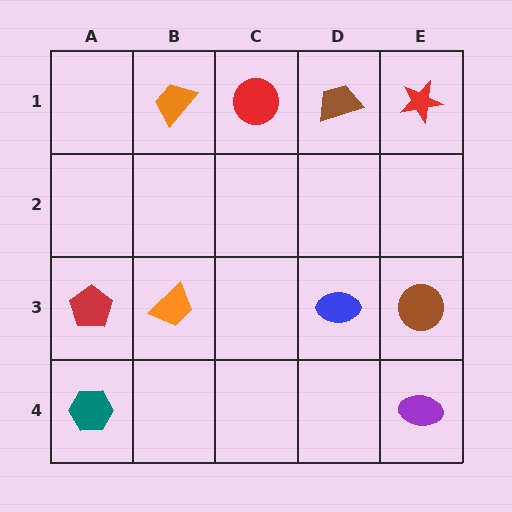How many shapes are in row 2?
0 shapes.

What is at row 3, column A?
A red pentagon.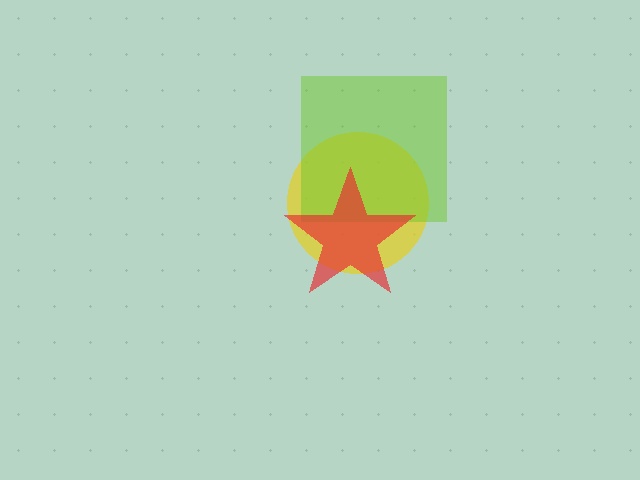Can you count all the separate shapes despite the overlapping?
Yes, there are 3 separate shapes.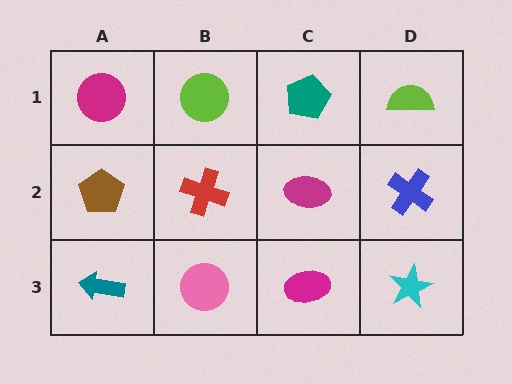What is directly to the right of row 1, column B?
A teal pentagon.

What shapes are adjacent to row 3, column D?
A blue cross (row 2, column D), a magenta ellipse (row 3, column C).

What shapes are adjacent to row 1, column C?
A magenta ellipse (row 2, column C), a lime circle (row 1, column B), a lime semicircle (row 1, column D).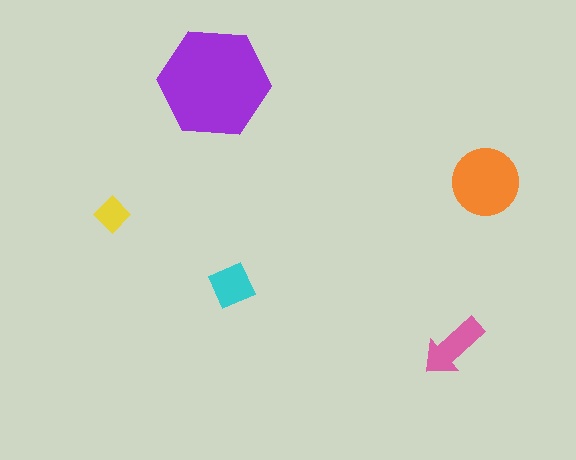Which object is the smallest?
The yellow diamond.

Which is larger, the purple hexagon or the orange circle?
The purple hexagon.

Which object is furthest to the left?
The yellow diamond is leftmost.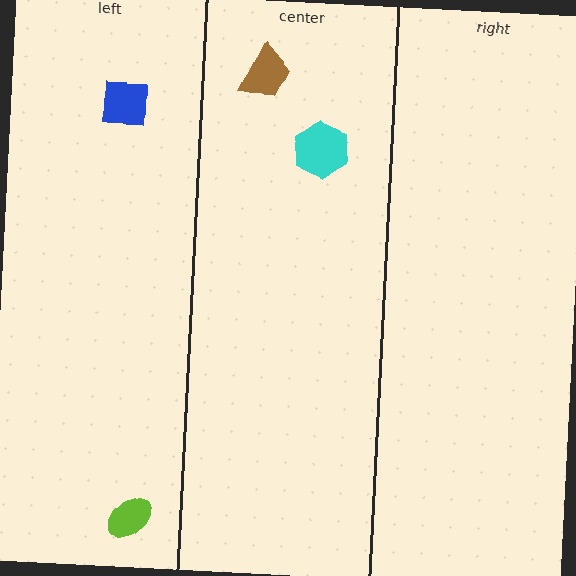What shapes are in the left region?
The lime ellipse, the blue square.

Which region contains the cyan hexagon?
The center region.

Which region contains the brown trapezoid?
The center region.